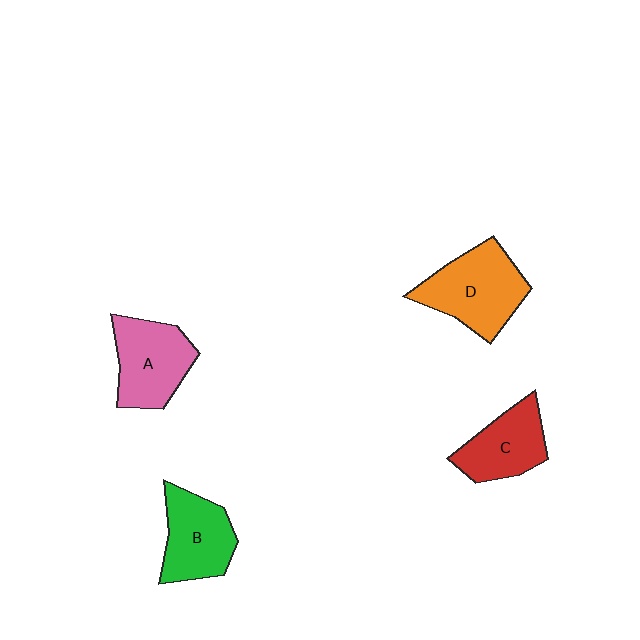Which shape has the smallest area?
Shape C (red).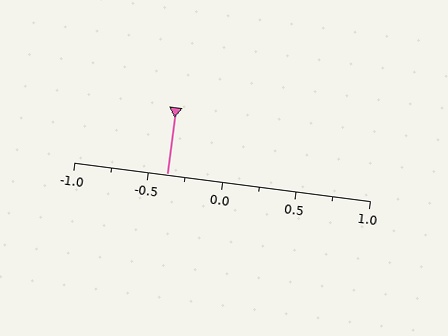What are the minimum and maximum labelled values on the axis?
The axis runs from -1.0 to 1.0.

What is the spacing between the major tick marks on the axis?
The major ticks are spaced 0.5 apart.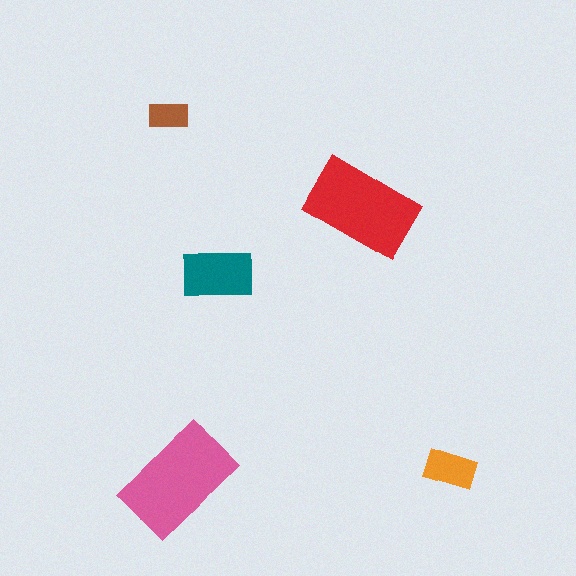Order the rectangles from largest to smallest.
the pink one, the red one, the teal one, the orange one, the brown one.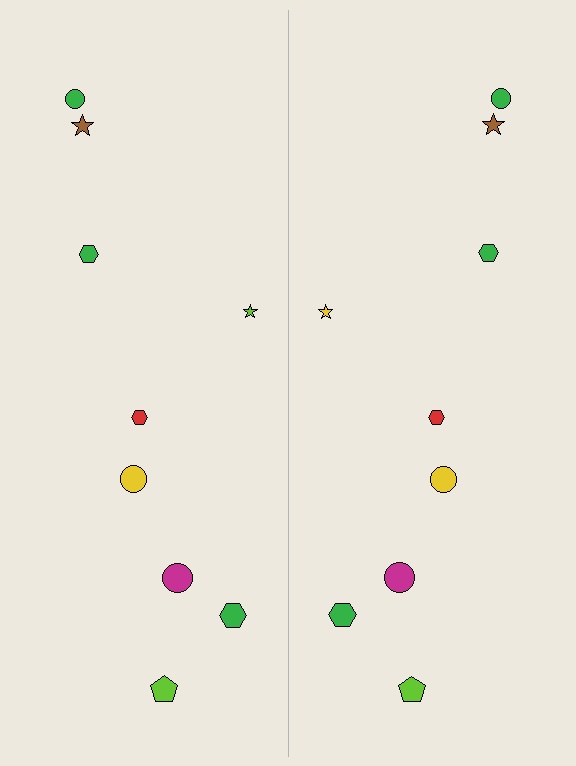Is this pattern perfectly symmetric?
No, the pattern is not perfectly symmetric. The yellow star on the right side breaks the symmetry — its mirror counterpart is lime.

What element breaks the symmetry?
The yellow star on the right side breaks the symmetry — its mirror counterpart is lime.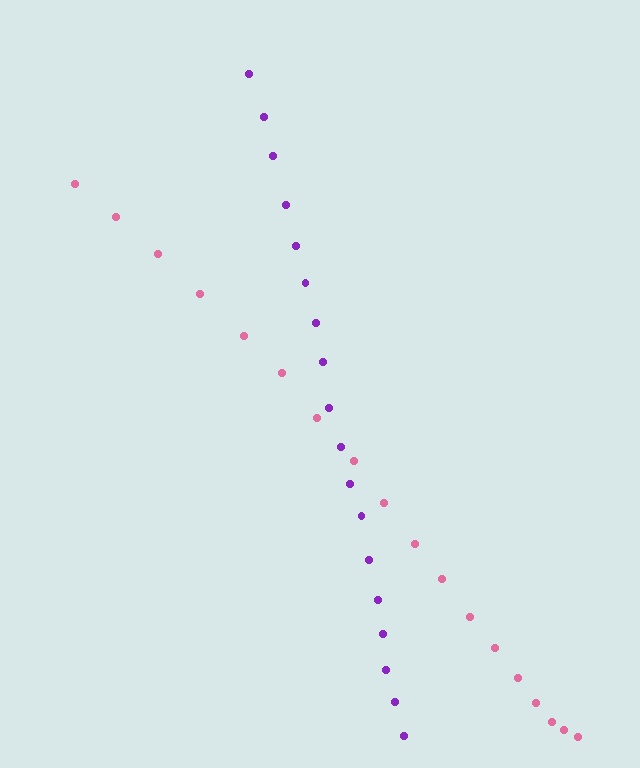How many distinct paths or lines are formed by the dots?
There are 2 distinct paths.